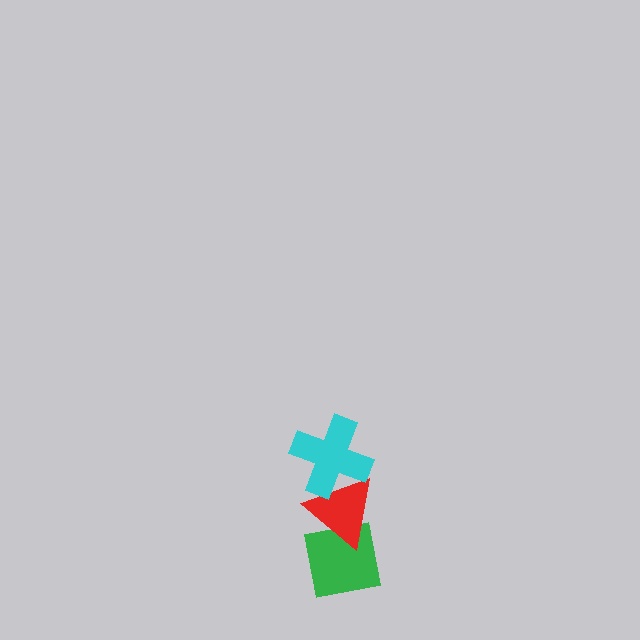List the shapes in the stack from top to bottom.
From top to bottom: the cyan cross, the red triangle, the green square.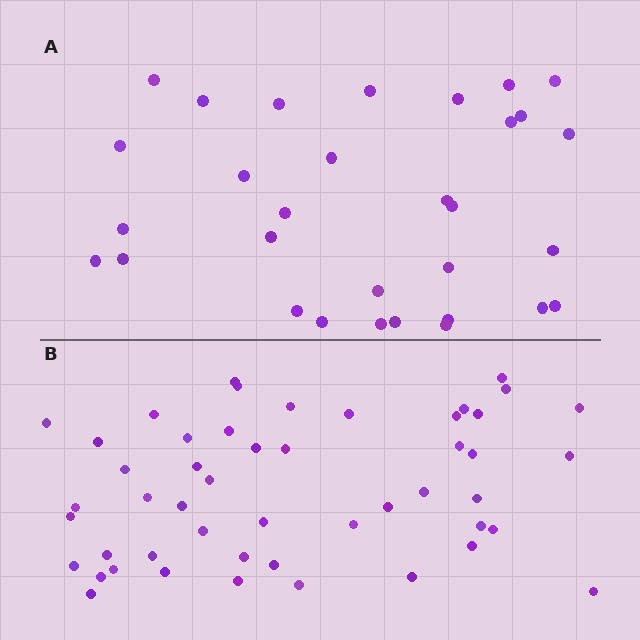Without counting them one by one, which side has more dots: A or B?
Region B (the bottom region) has more dots.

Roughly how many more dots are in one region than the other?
Region B has approximately 20 more dots than region A.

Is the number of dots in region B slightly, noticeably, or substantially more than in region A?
Region B has substantially more. The ratio is roughly 1.6 to 1.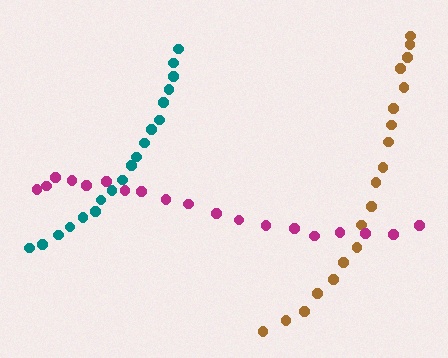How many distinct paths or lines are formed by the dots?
There are 3 distinct paths.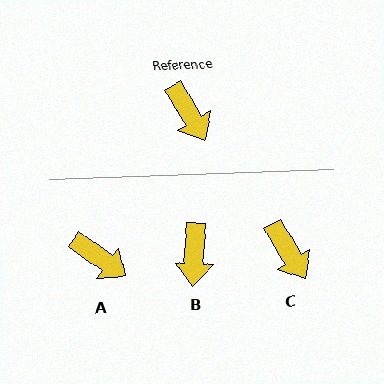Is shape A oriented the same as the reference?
No, it is off by about 24 degrees.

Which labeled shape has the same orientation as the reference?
C.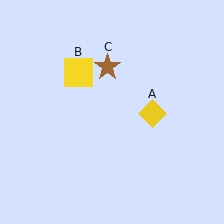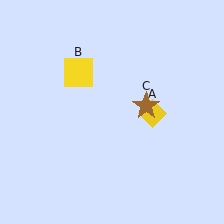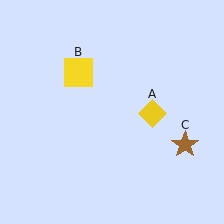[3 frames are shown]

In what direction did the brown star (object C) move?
The brown star (object C) moved down and to the right.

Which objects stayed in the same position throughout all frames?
Yellow diamond (object A) and yellow square (object B) remained stationary.